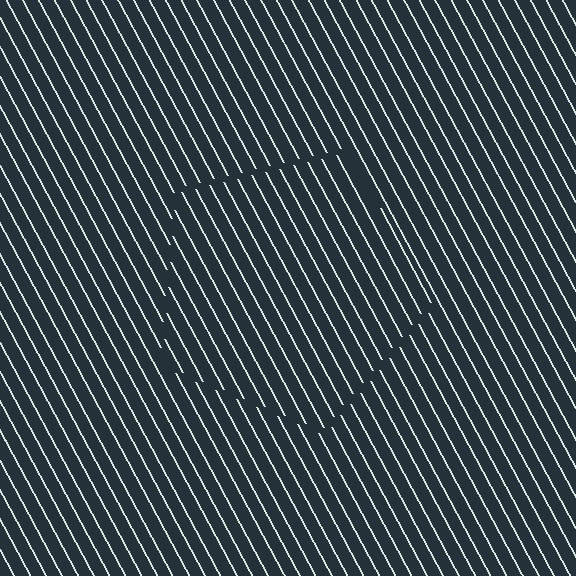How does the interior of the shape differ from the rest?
The interior of the shape contains the same grating, shifted by half a period — the contour is defined by the phase discontinuity where line-ends from the inner and outer gratings abut.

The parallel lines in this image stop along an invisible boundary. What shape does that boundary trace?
An illusory pentagon. The interior of the shape contains the same grating, shifted by half a period — the contour is defined by the phase discontinuity where line-ends from the inner and outer gratings abut.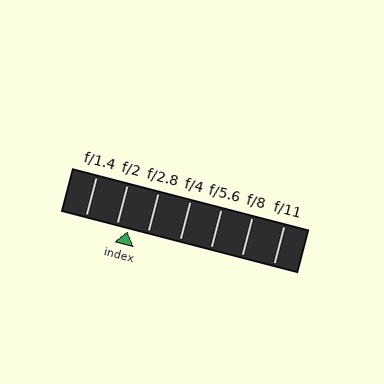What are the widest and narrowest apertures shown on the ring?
The widest aperture shown is f/1.4 and the narrowest is f/11.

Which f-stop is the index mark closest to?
The index mark is closest to f/2.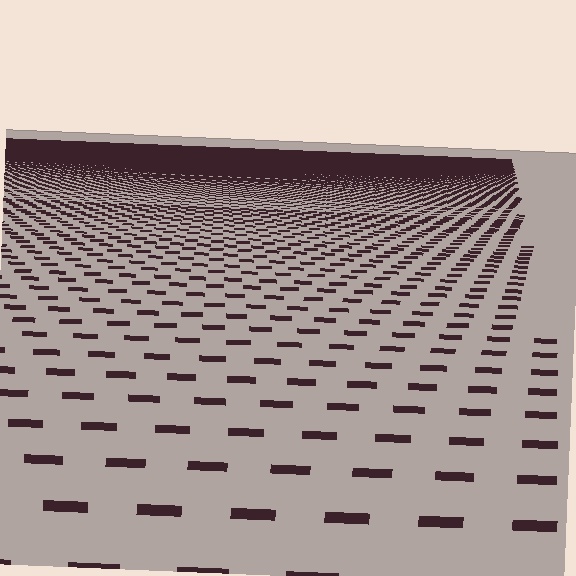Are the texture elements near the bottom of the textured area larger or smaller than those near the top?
Larger. Near the bottom, elements are closer to the viewer and appear at a bigger on-screen size.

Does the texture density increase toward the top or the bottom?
Density increases toward the top.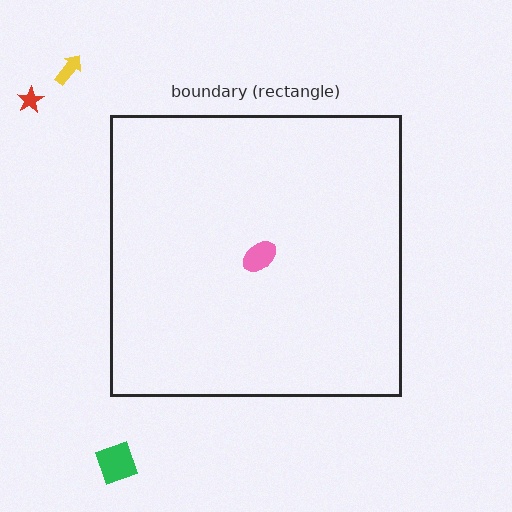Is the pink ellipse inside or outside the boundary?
Inside.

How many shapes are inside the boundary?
1 inside, 3 outside.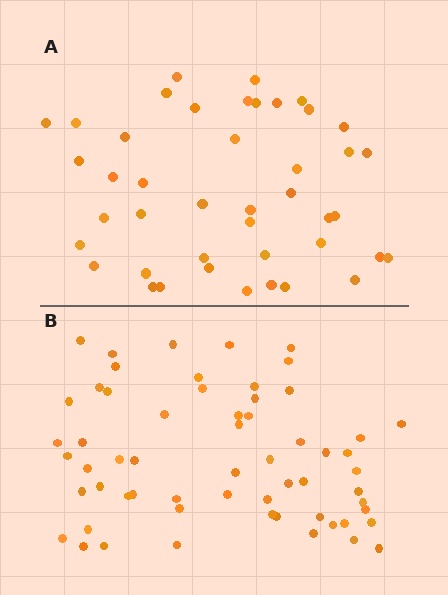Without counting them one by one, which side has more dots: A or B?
Region B (the bottom region) has more dots.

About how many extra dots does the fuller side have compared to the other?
Region B has approximately 15 more dots than region A.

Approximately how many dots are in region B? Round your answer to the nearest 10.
About 60 dots.